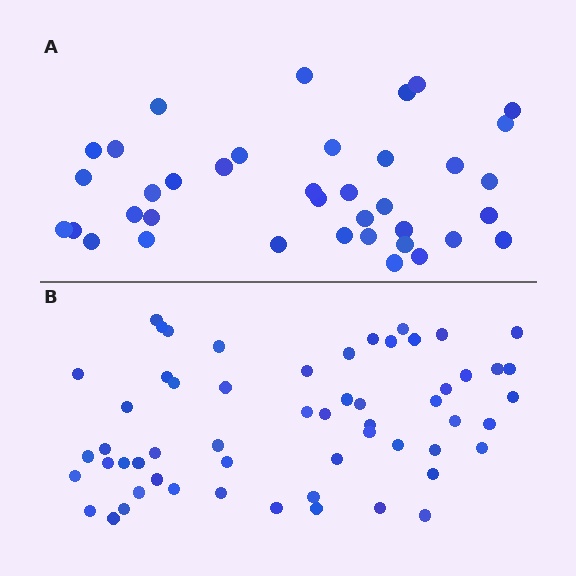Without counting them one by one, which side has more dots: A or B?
Region B (the bottom region) has more dots.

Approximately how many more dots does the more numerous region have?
Region B has approximately 20 more dots than region A.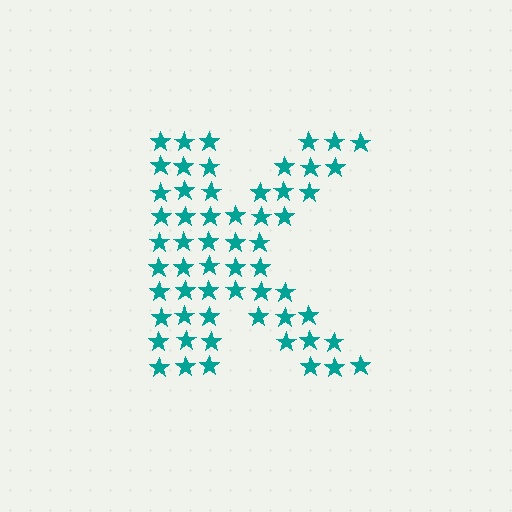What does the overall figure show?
The overall figure shows the letter K.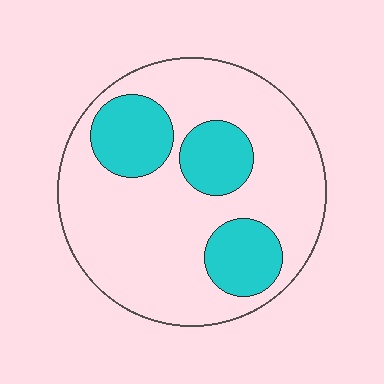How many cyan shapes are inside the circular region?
3.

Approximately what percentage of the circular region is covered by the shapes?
Approximately 25%.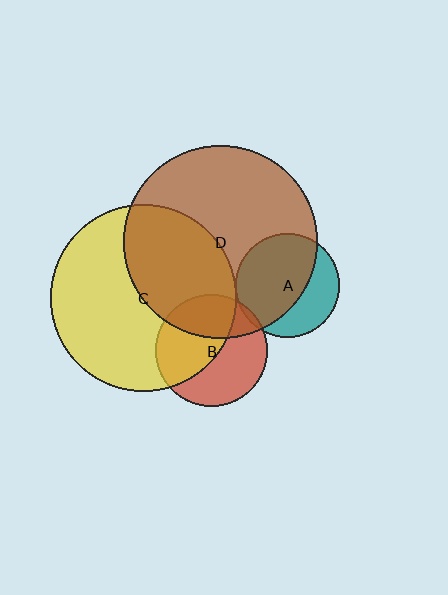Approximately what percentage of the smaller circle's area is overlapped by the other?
Approximately 65%.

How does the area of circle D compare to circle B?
Approximately 3.0 times.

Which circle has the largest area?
Circle D (brown).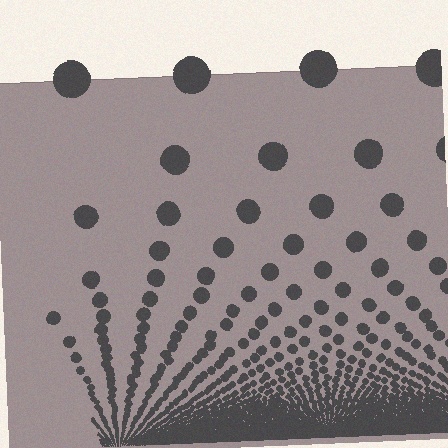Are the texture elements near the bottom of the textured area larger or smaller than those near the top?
Smaller. The gradient is inverted — elements near the bottom are smaller and denser.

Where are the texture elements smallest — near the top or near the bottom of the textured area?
Near the bottom.